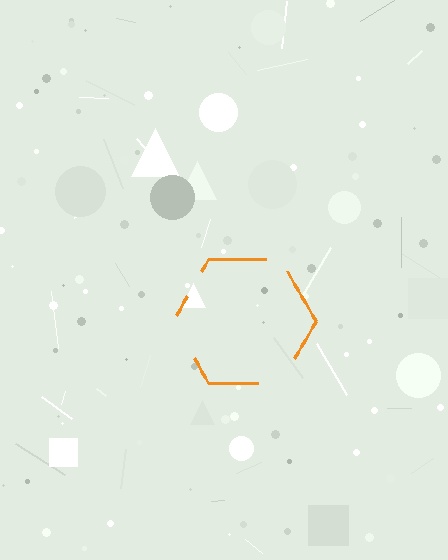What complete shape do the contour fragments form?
The contour fragments form a hexagon.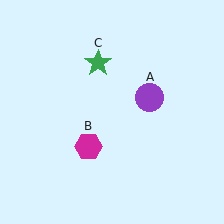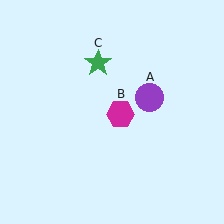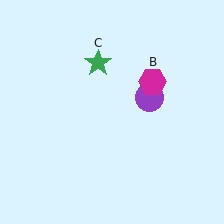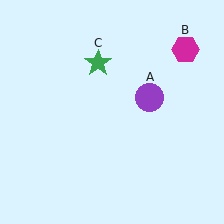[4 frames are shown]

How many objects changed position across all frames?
1 object changed position: magenta hexagon (object B).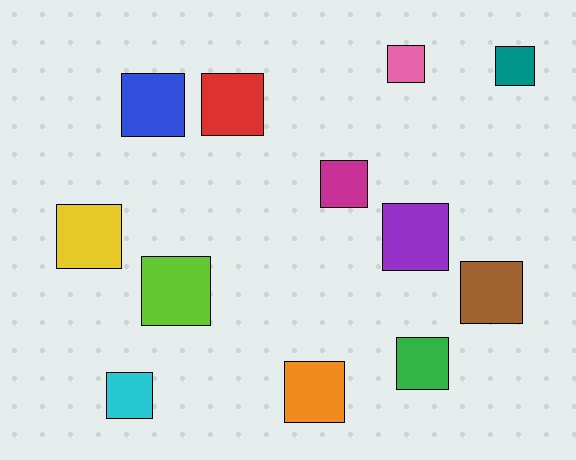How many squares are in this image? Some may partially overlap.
There are 12 squares.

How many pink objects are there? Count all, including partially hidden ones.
There is 1 pink object.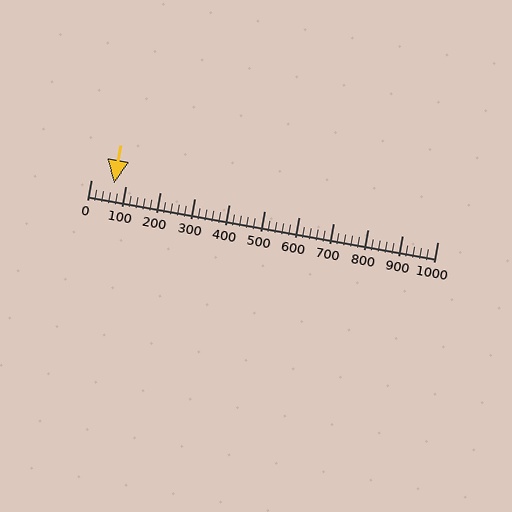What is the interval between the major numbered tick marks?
The major tick marks are spaced 100 units apart.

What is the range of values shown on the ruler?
The ruler shows values from 0 to 1000.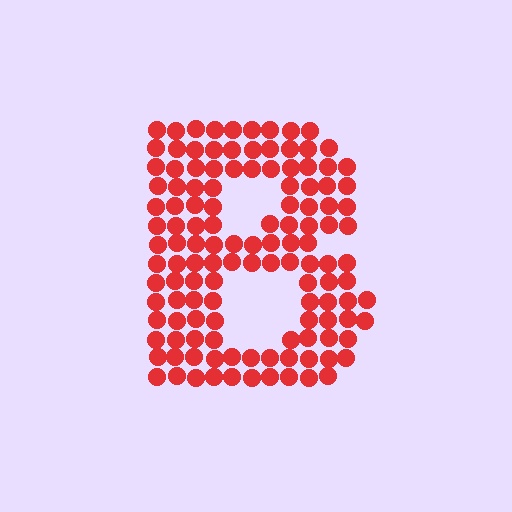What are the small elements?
The small elements are circles.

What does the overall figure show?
The overall figure shows the letter B.